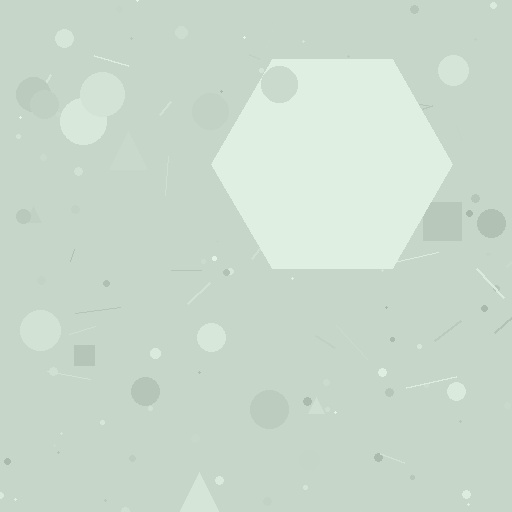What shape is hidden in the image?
A hexagon is hidden in the image.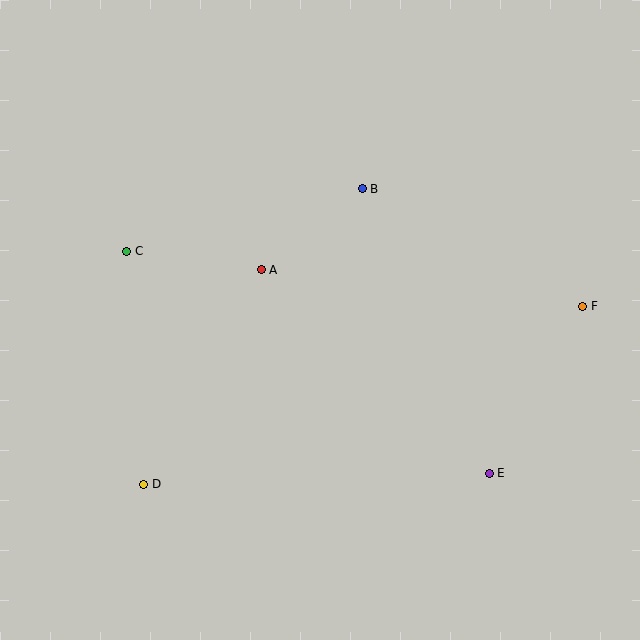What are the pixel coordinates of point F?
Point F is at (583, 306).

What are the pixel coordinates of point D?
Point D is at (144, 484).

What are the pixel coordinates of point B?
Point B is at (362, 189).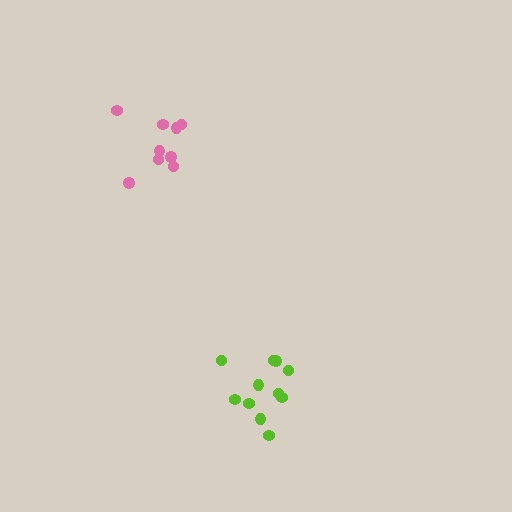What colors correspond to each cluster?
The clusters are colored: pink, lime.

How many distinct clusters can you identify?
There are 2 distinct clusters.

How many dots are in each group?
Group 1: 9 dots, Group 2: 11 dots (20 total).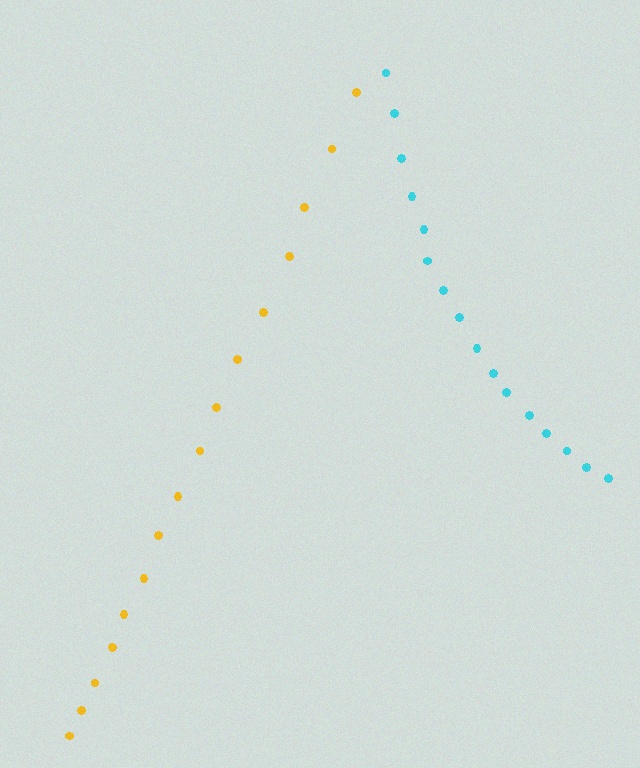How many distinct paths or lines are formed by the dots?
There are 2 distinct paths.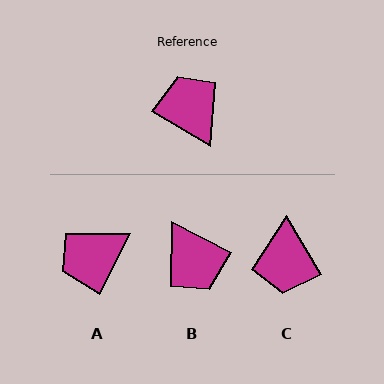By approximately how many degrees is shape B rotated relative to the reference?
Approximately 176 degrees clockwise.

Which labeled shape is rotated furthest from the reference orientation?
B, about 176 degrees away.